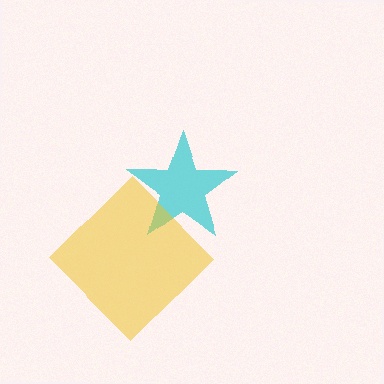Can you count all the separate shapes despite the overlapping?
Yes, there are 2 separate shapes.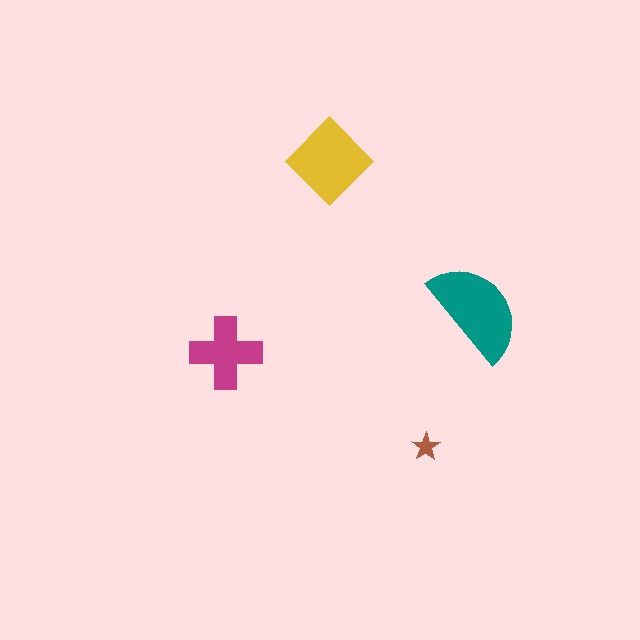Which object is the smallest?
The brown star.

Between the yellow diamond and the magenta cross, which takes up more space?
The yellow diamond.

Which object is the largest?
The teal semicircle.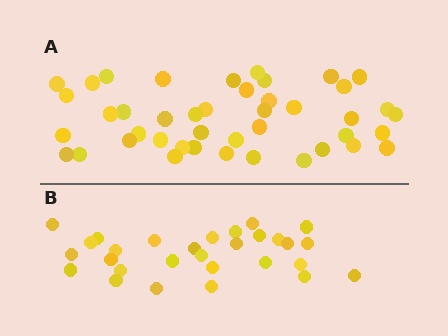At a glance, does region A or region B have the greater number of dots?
Region A (the top region) has more dots.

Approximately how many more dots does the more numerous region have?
Region A has approximately 15 more dots than region B.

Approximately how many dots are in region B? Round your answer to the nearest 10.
About 30 dots. (The exact count is 29, which rounds to 30.)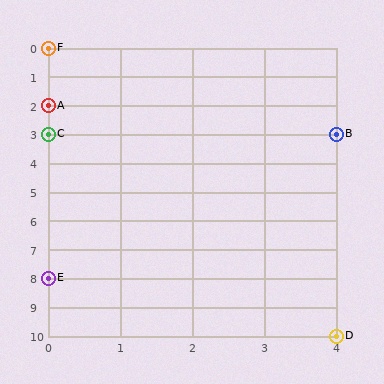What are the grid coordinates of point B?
Point B is at grid coordinates (4, 3).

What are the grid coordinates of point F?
Point F is at grid coordinates (0, 0).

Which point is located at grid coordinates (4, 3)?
Point B is at (4, 3).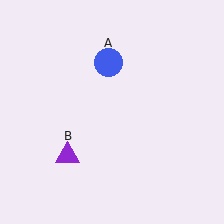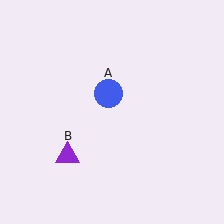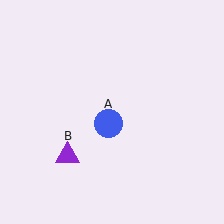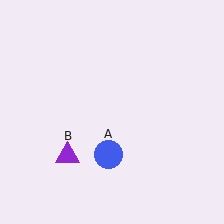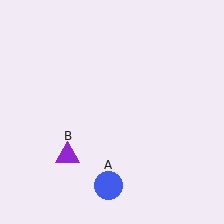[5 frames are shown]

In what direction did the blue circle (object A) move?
The blue circle (object A) moved down.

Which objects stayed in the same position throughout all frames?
Purple triangle (object B) remained stationary.